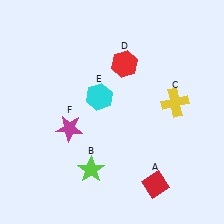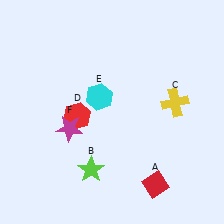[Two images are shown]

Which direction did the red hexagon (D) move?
The red hexagon (D) moved down.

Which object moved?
The red hexagon (D) moved down.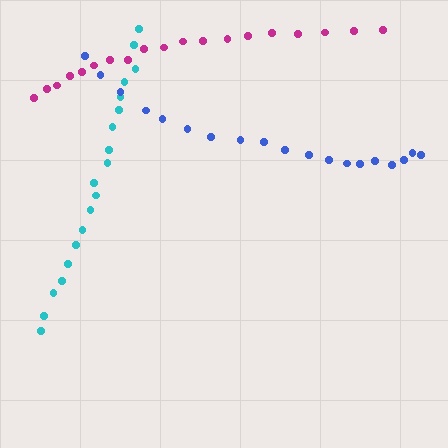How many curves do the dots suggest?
There are 3 distinct paths.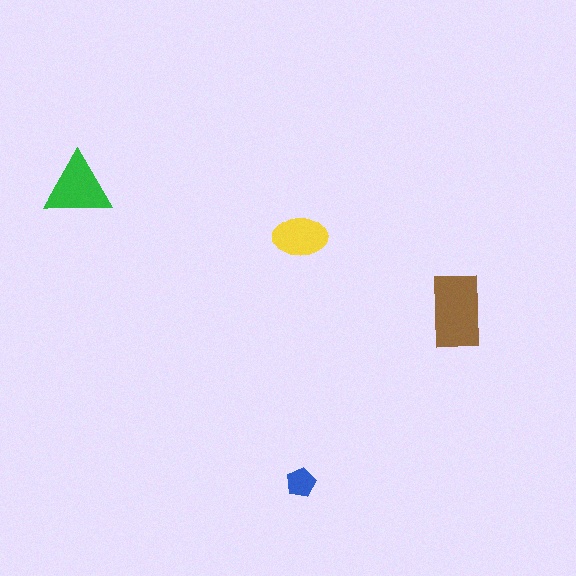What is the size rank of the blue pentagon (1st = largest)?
4th.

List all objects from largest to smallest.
The brown rectangle, the green triangle, the yellow ellipse, the blue pentagon.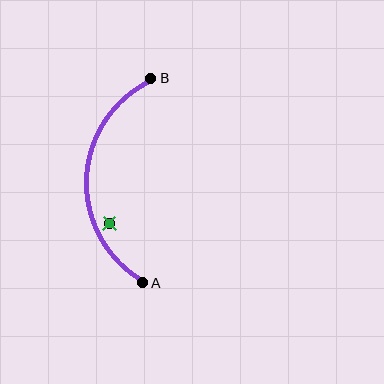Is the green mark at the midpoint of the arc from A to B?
No — the green mark does not lie on the arc at all. It sits slightly inside the curve.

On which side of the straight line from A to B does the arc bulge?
The arc bulges to the left of the straight line connecting A and B.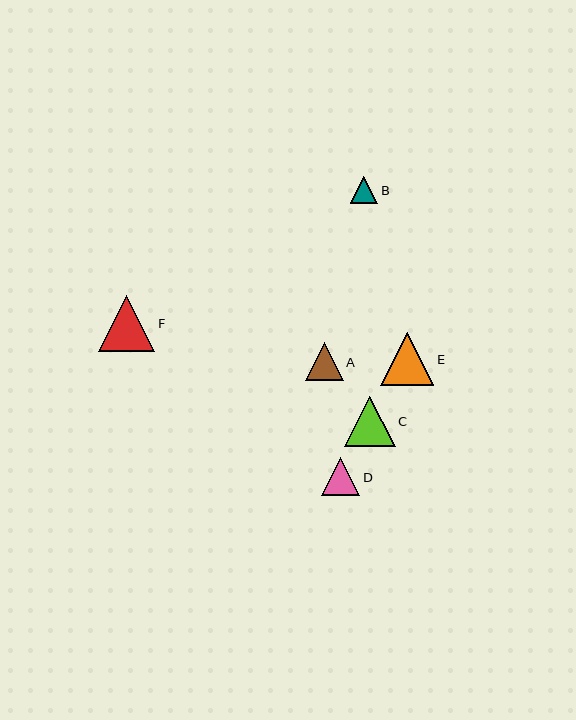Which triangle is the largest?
Triangle F is the largest with a size of approximately 56 pixels.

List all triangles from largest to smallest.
From largest to smallest: F, E, C, A, D, B.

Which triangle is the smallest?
Triangle B is the smallest with a size of approximately 27 pixels.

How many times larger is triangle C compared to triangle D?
Triangle C is approximately 1.3 times the size of triangle D.